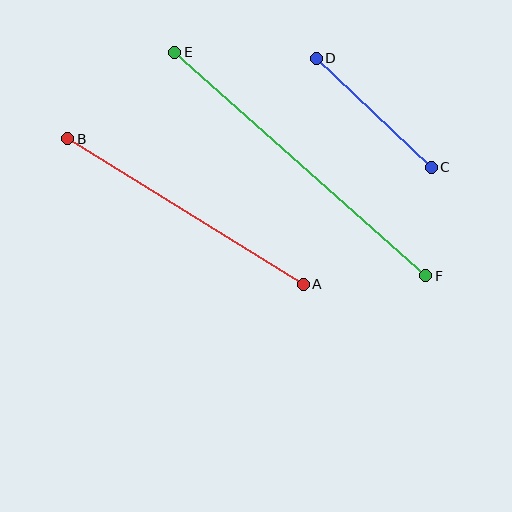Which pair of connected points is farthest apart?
Points E and F are farthest apart.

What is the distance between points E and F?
The distance is approximately 336 pixels.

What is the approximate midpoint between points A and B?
The midpoint is at approximately (186, 211) pixels.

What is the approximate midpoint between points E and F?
The midpoint is at approximately (300, 164) pixels.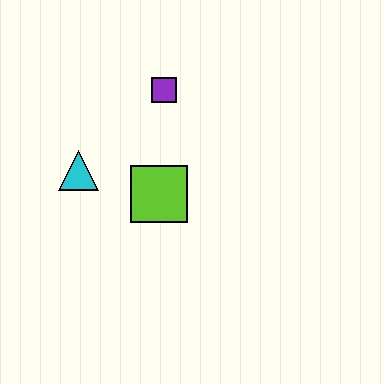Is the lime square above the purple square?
No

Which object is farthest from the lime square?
The purple square is farthest from the lime square.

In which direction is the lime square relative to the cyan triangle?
The lime square is to the right of the cyan triangle.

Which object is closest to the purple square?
The lime square is closest to the purple square.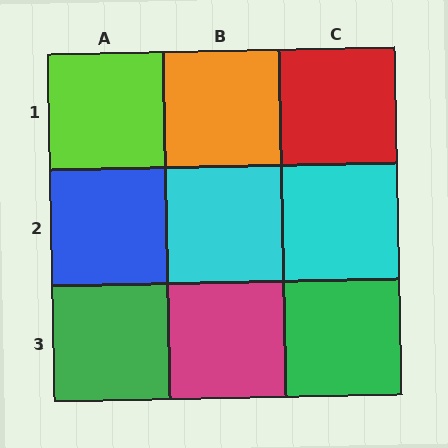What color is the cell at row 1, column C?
Red.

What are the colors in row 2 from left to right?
Blue, cyan, cyan.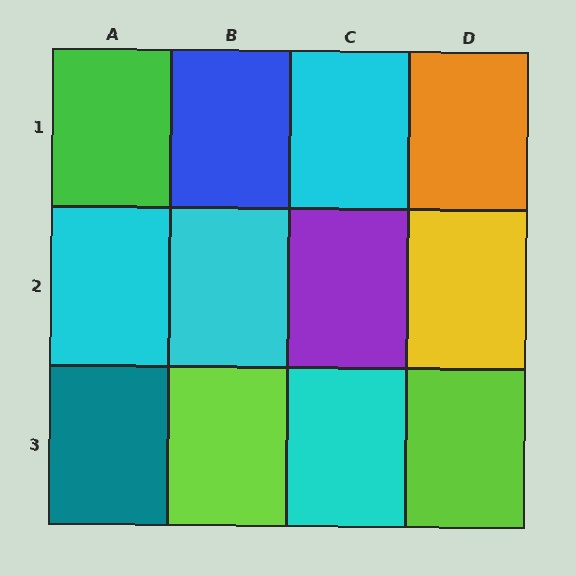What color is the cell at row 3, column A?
Teal.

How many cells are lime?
2 cells are lime.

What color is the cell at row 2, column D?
Yellow.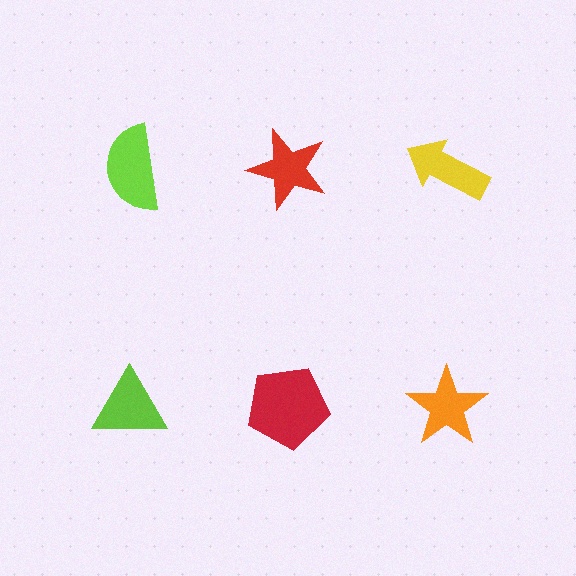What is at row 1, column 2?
A red star.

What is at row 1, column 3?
A yellow arrow.